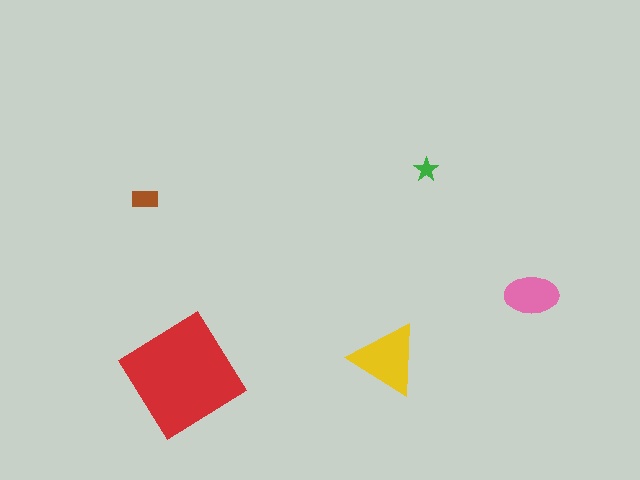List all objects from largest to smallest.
The red diamond, the yellow triangle, the pink ellipse, the brown rectangle, the green star.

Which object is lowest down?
The red diamond is bottommost.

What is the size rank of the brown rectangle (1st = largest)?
4th.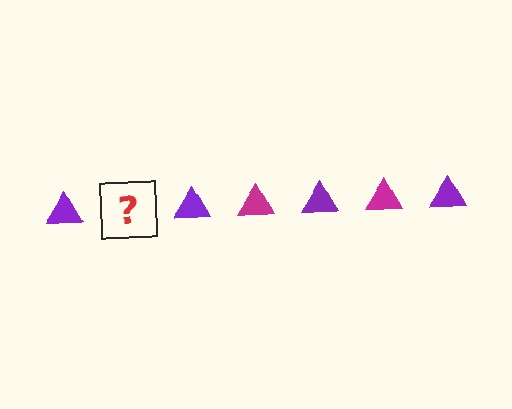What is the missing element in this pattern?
The missing element is a magenta triangle.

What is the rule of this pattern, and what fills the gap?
The rule is that the pattern cycles through purple, magenta triangles. The gap should be filled with a magenta triangle.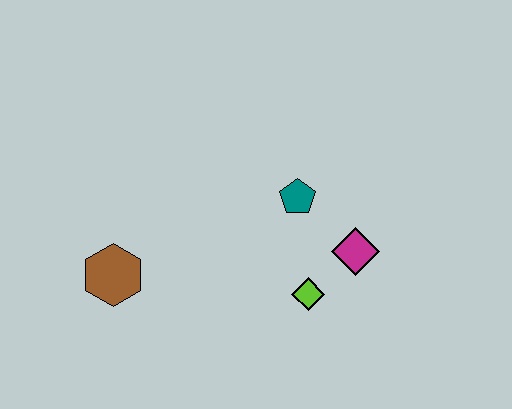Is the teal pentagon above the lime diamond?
Yes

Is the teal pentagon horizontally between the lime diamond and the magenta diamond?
No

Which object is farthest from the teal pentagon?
The brown hexagon is farthest from the teal pentagon.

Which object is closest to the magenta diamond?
The lime diamond is closest to the magenta diamond.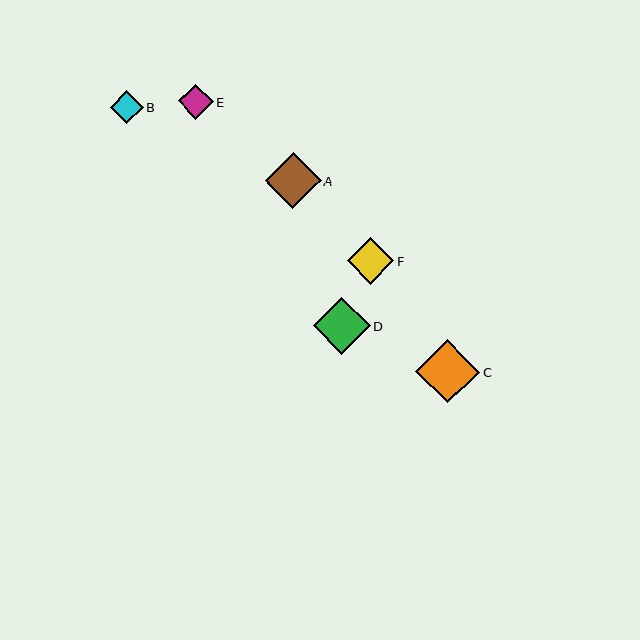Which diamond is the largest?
Diamond C is the largest with a size of approximately 64 pixels.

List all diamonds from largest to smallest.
From largest to smallest: C, D, A, F, E, B.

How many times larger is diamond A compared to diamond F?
Diamond A is approximately 1.2 times the size of diamond F.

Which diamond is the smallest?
Diamond B is the smallest with a size of approximately 33 pixels.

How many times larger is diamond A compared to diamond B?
Diamond A is approximately 1.7 times the size of diamond B.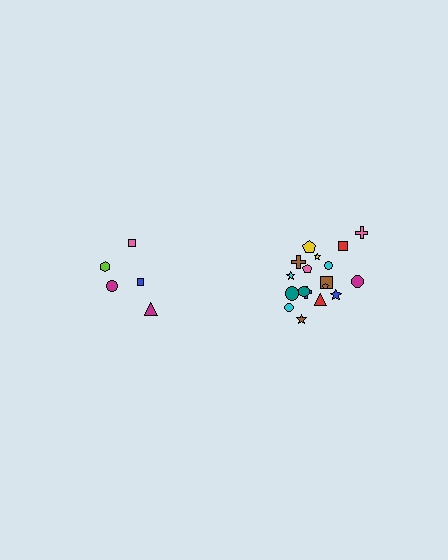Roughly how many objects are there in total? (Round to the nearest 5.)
Roughly 25 objects in total.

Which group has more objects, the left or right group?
The right group.